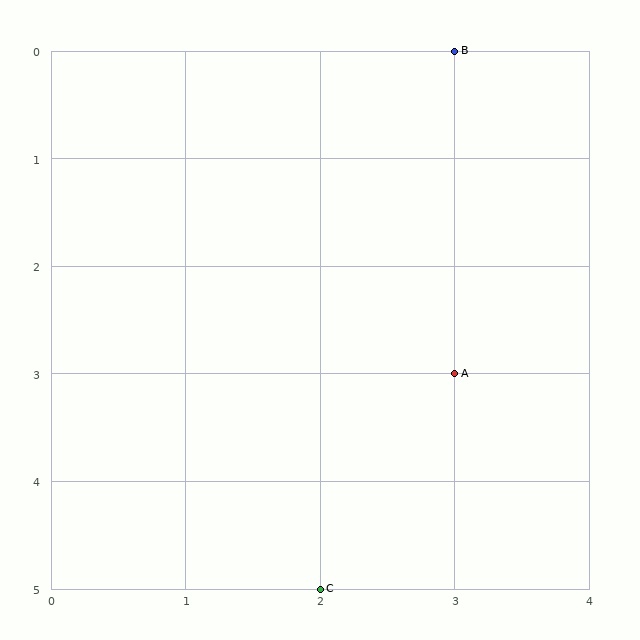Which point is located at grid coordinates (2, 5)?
Point C is at (2, 5).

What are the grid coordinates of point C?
Point C is at grid coordinates (2, 5).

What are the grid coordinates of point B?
Point B is at grid coordinates (3, 0).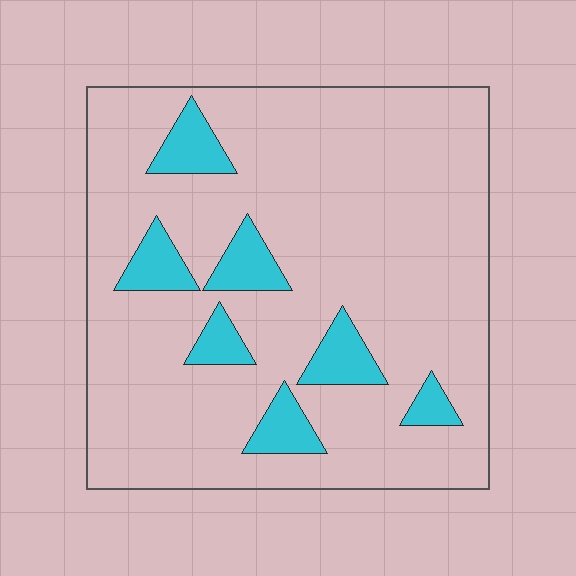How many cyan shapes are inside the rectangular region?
7.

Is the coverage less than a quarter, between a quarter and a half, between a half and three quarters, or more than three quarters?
Less than a quarter.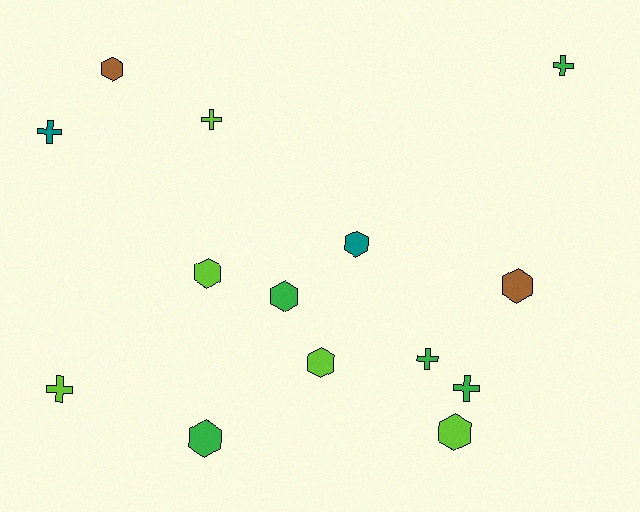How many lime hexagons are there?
There are 3 lime hexagons.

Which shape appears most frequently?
Hexagon, with 8 objects.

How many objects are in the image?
There are 14 objects.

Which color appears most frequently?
Lime, with 5 objects.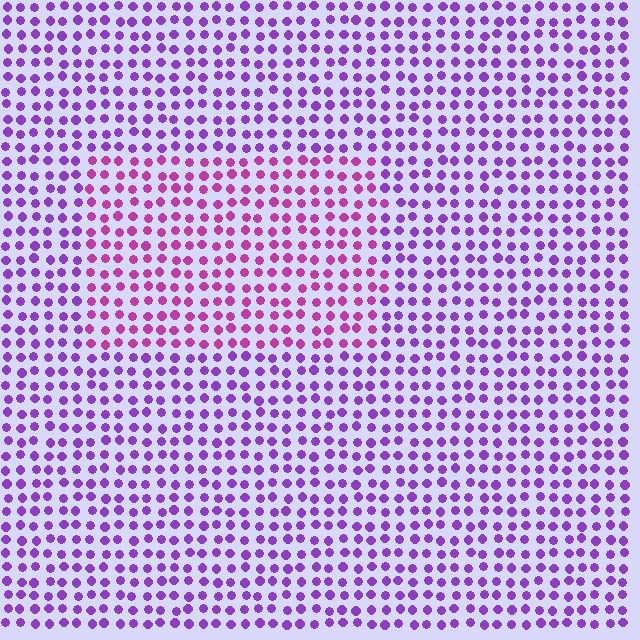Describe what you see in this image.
The image is filled with small purple elements in a uniform arrangement. A rectangle-shaped region is visible where the elements are tinted to a slightly different hue, forming a subtle color boundary.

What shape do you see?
I see a rectangle.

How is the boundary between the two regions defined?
The boundary is defined purely by a slight shift in hue (about 34 degrees). Spacing, size, and orientation are identical on both sides.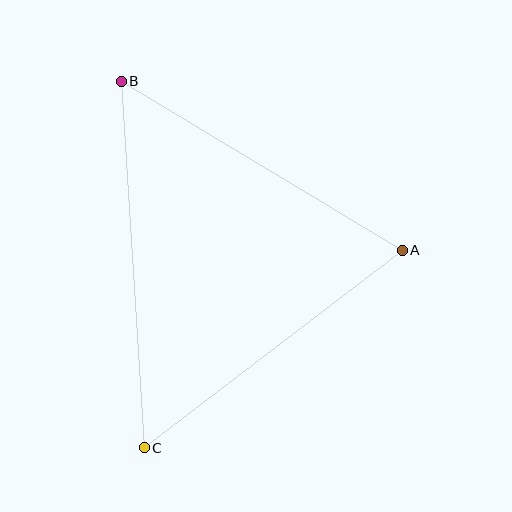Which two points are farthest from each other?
Points B and C are farthest from each other.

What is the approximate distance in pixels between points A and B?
The distance between A and B is approximately 328 pixels.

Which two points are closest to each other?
Points A and C are closest to each other.